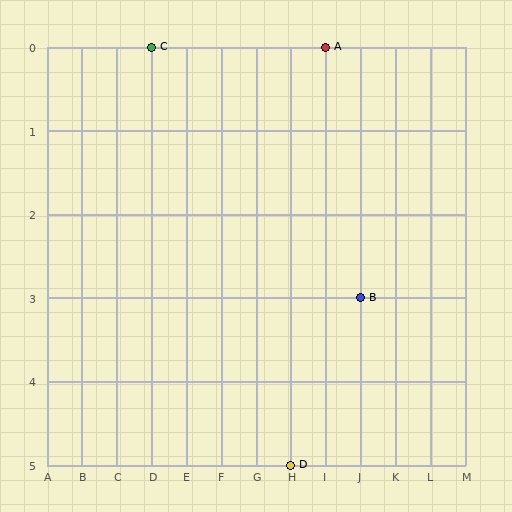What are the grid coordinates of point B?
Point B is at grid coordinates (J, 3).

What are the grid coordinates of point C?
Point C is at grid coordinates (D, 0).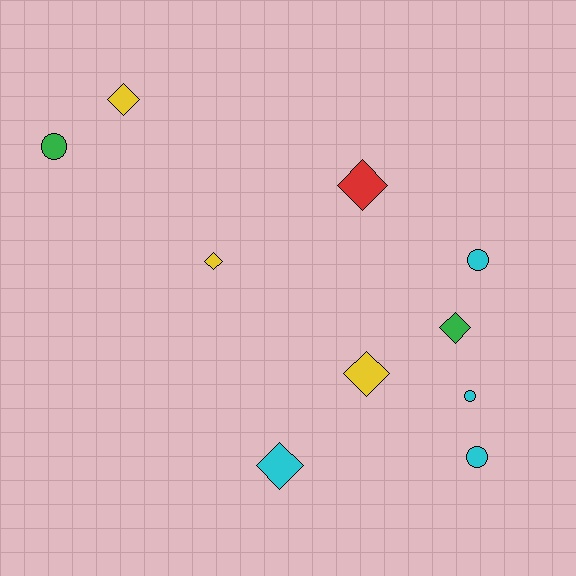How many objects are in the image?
There are 10 objects.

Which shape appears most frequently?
Diamond, with 6 objects.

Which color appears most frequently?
Cyan, with 4 objects.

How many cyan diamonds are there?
There is 1 cyan diamond.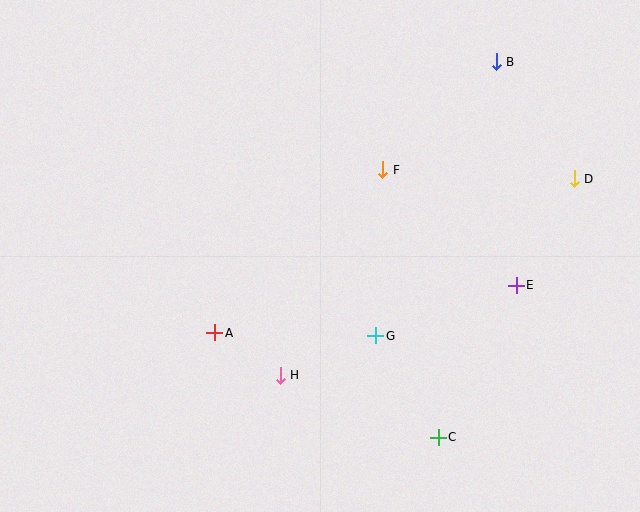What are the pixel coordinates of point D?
Point D is at (574, 179).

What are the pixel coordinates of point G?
Point G is at (376, 336).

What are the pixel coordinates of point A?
Point A is at (214, 333).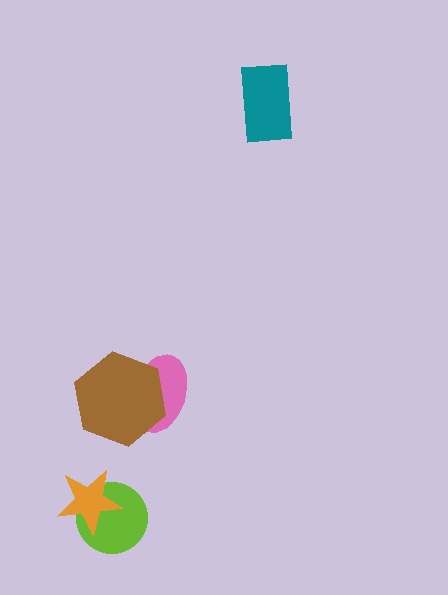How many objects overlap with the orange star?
1 object overlaps with the orange star.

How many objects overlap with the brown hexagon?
1 object overlaps with the brown hexagon.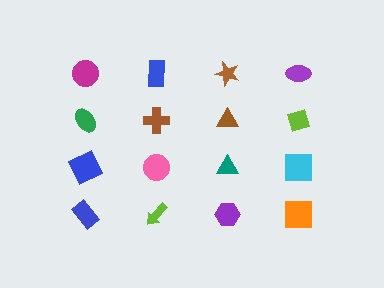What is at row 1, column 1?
A magenta circle.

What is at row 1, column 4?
A purple ellipse.